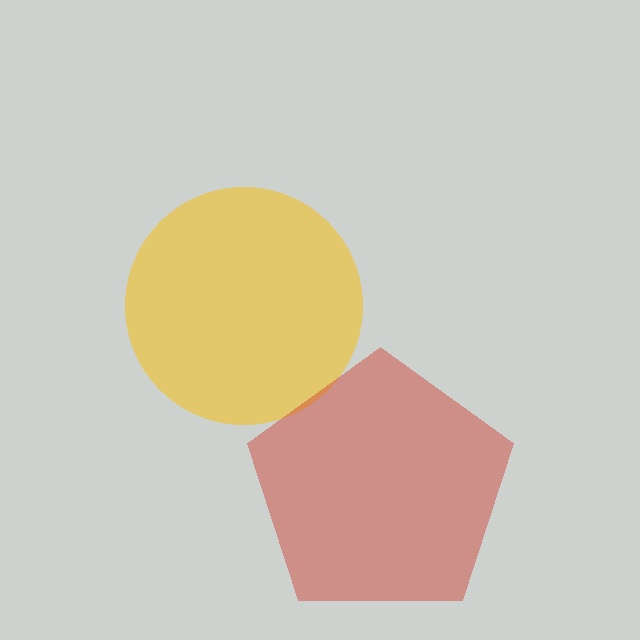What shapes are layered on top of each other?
The layered shapes are: a yellow circle, a red pentagon.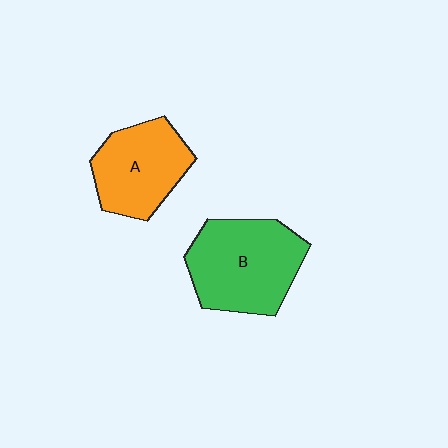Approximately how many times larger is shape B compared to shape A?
Approximately 1.3 times.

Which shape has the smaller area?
Shape A (orange).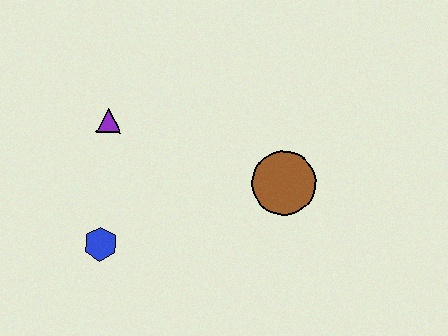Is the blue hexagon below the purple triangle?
Yes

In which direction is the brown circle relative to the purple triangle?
The brown circle is to the right of the purple triangle.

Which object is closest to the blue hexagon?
The purple triangle is closest to the blue hexagon.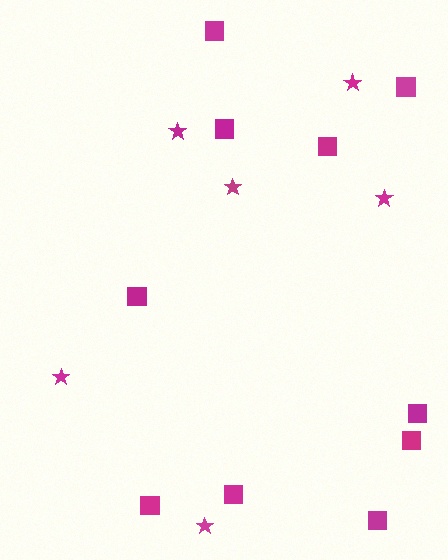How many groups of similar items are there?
There are 2 groups: one group of squares (10) and one group of stars (6).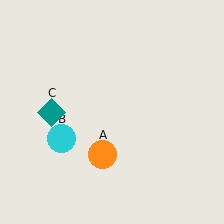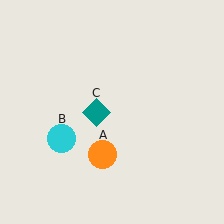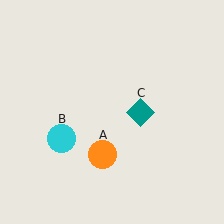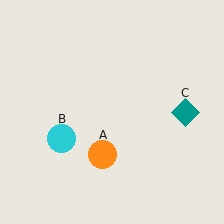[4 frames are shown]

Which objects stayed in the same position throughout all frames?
Orange circle (object A) and cyan circle (object B) remained stationary.